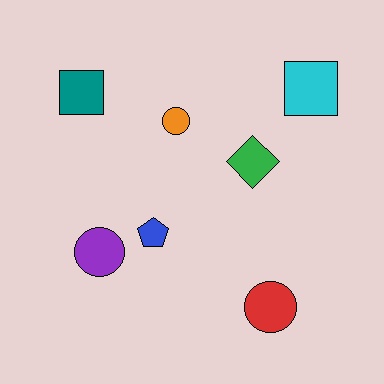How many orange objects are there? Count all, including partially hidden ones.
There is 1 orange object.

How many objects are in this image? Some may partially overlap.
There are 7 objects.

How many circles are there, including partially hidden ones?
There are 3 circles.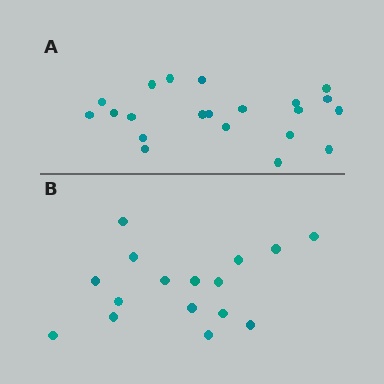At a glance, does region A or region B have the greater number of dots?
Region A (the top region) has more dots.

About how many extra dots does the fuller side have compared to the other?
Region A has about 5 more dots than region B.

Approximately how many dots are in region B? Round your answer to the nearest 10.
About 20 dots. (The exact count is 16, which rounds to 20.)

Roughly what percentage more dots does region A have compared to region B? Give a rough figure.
About 30% more.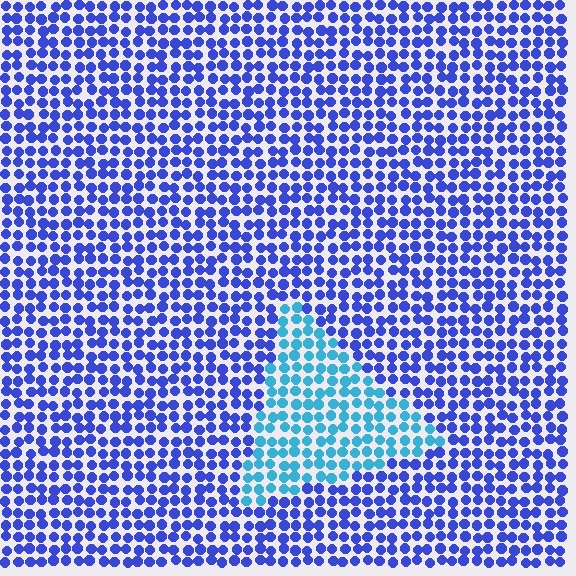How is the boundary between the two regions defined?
The boundary is defined purely by a slight shift in hue (about 41 degrees). Spacing, size, and orientation are identical on both sides.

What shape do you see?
I see a triangle.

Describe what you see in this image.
The image is filled with small blue elements in a uniform arrangement. A triangle-shaped region is visible where the elements are tinted to a slightly different hue, forming a subtle color boundary.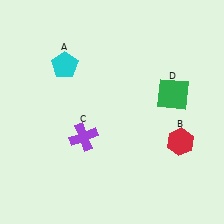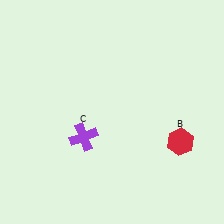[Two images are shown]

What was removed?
The cyan pentagon (A), the green square (D) were removed in Image 2.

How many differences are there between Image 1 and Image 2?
There are 2 differences between the two images.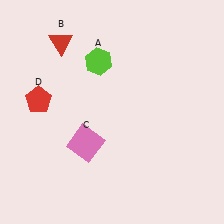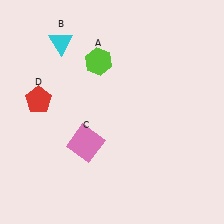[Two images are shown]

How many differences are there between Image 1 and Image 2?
There is 1 difference between the two images.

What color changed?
The triangle (B) changed from red in Image 1 to cyan in Image 2.